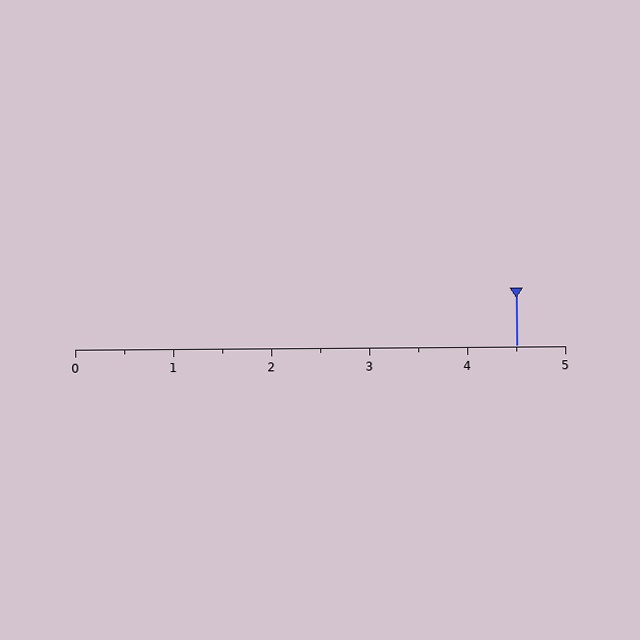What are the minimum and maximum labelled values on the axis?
The axis runs from 0 to 5.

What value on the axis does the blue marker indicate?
The marker indicates approximately 4.5.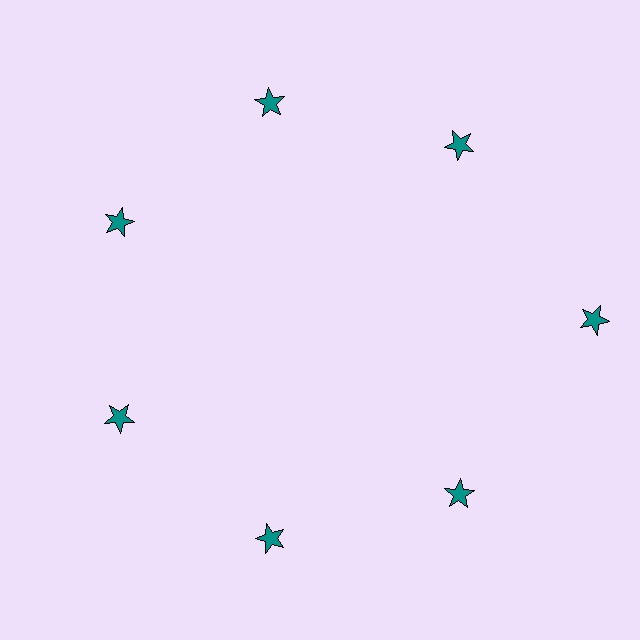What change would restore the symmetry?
The symmetry would be restored by moving it inward, back onto the ring so that all 7 stars sit at equal angles and equal distance from the center.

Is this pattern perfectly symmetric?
No. The 7 teal stars are arranged in a ring, but one element near the 3 o'clock position is pushed outward from the center, breaking the 7-fold rotational symmetry.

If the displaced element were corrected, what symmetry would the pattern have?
It would have 7-fold rotational symmetry — the pattern would map onto itself every 51 degrees.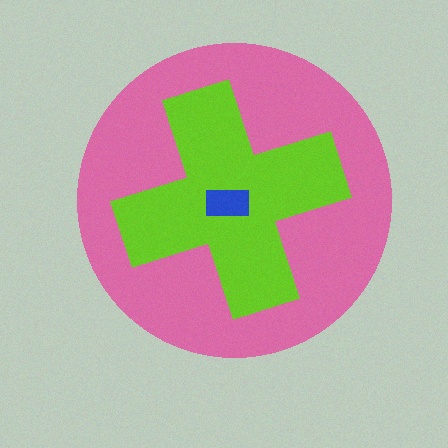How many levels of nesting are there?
3.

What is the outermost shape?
The pink circle.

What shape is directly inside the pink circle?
The lime cross.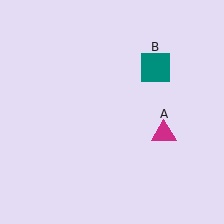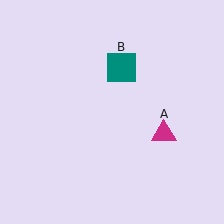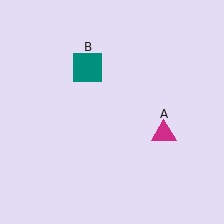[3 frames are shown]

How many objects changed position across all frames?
1 object changed position: teal square (object B).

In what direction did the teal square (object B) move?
The teal square (object B) moved left.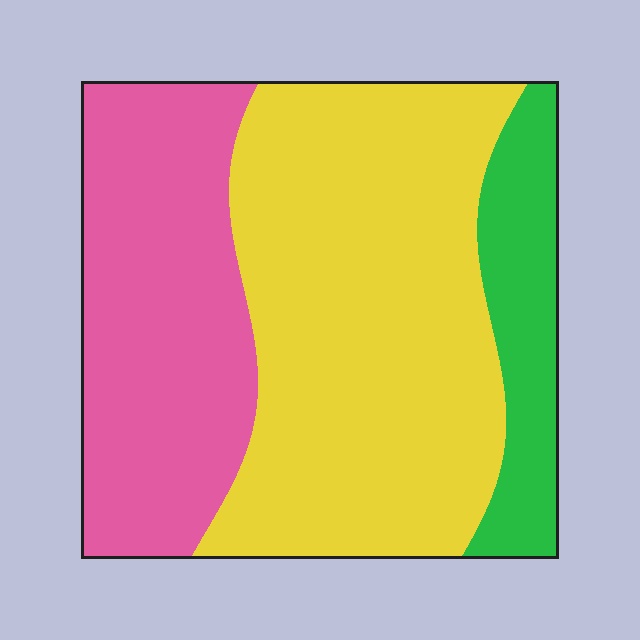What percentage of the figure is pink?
Pink takes up about one third (1/3) of the figure.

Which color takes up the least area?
Green, at roughly 15%.